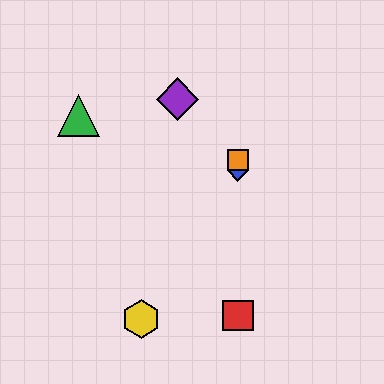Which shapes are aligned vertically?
The red square, the blue diamond, the orange square are aligned vertically.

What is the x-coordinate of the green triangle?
The green triangle is at x≈78.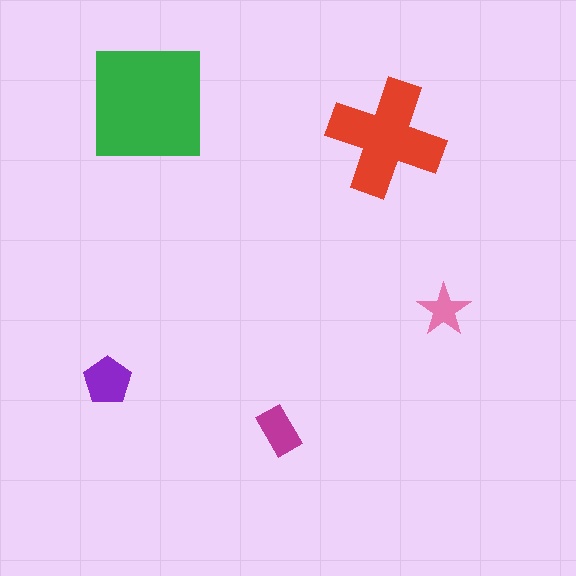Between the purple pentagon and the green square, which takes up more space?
The green square.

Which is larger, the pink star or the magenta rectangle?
The magenta rectangle.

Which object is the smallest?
The pink star.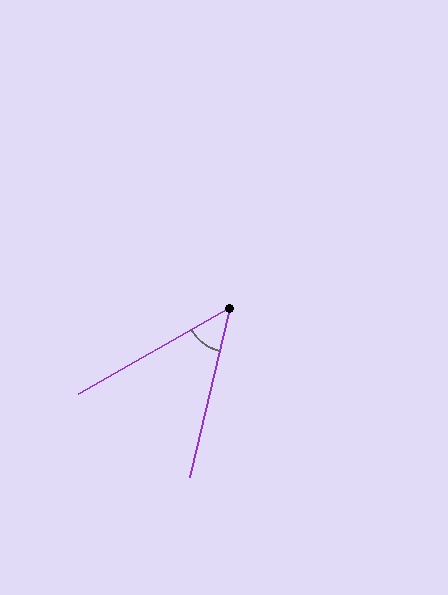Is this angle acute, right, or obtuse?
It is acute.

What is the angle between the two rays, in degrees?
Approximately 47 degrees.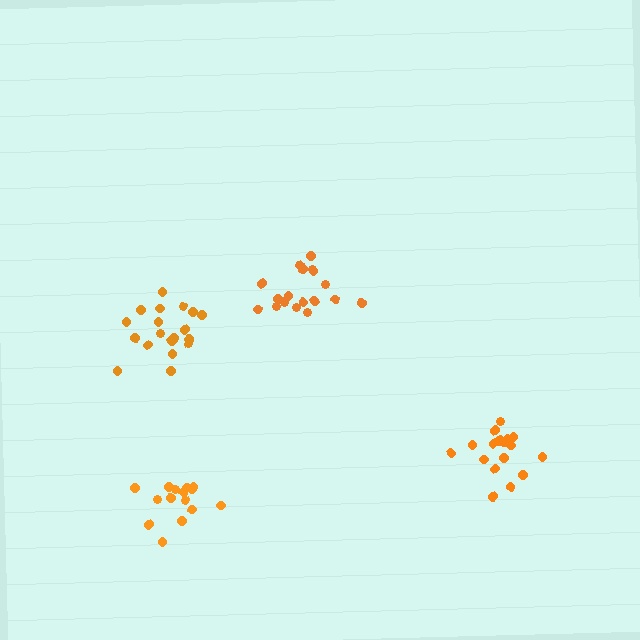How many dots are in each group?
Group 1: 19 dots, Group 2: 19 dots, Group 3: 18 dots, Group 4: 15 dots (71 total).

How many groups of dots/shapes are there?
There are 4 groups.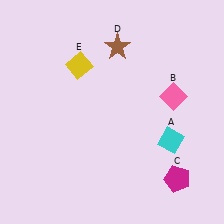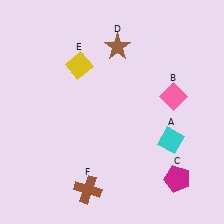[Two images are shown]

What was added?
A brown cross (F) was added in Image 2.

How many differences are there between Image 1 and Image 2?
There is 1 difference between the two images.